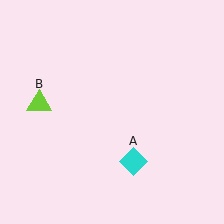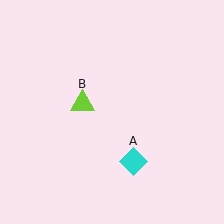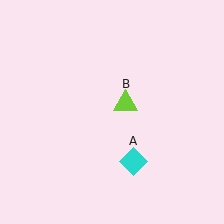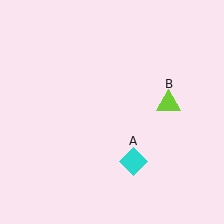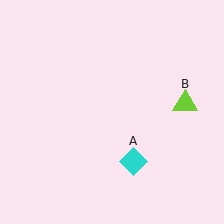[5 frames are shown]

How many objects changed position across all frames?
1 object changed position: lime triangle (object B).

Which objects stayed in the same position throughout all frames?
Cyan diamond (object A) remained stationary.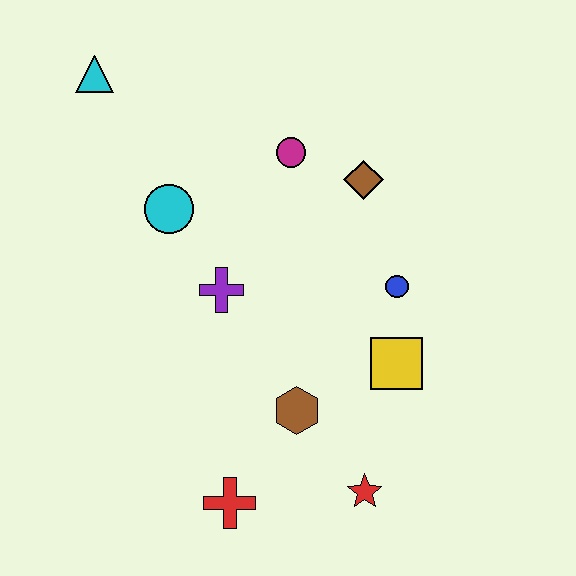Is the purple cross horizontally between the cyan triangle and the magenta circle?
Yes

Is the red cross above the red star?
No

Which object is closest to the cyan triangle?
The cyan circle is closest to the cyan triangle.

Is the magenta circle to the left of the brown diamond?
Yes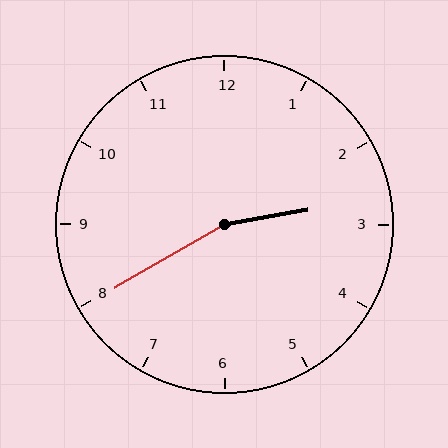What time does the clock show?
2:40.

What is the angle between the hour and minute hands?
Approximately 160 degrees.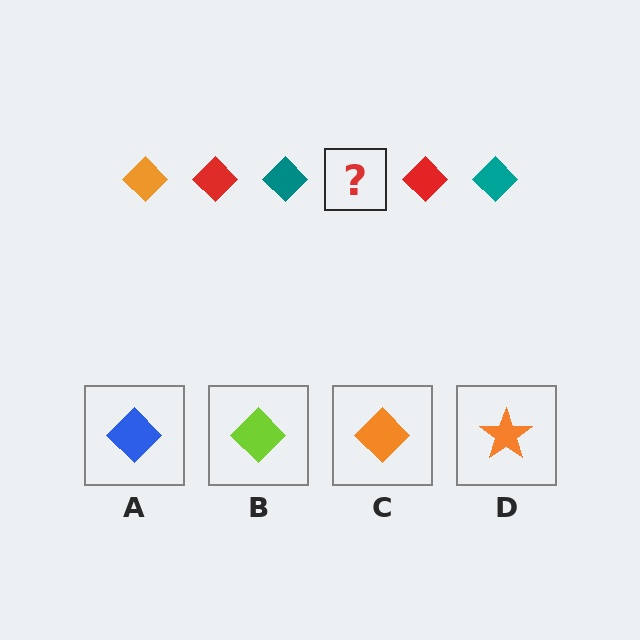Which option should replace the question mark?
Option C.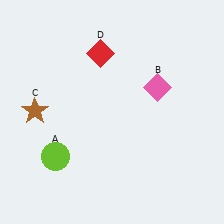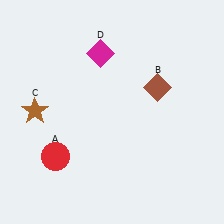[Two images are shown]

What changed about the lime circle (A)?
In Image 1, A is lime. In Image 2, it changed to red.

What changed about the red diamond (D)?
In Image 1, D is red. In Image 2, it changed to magenta.